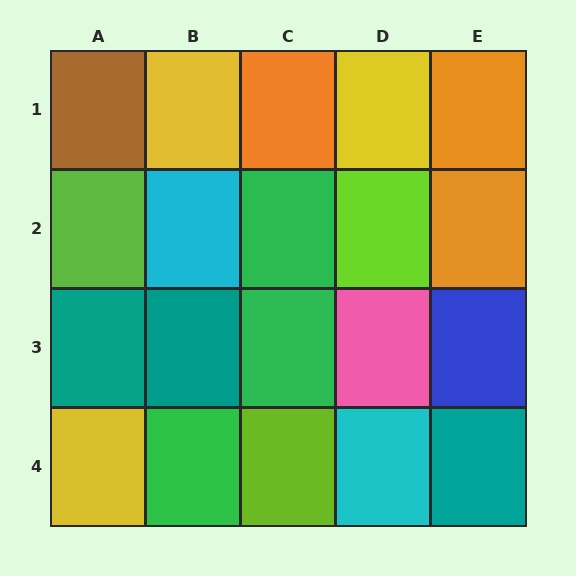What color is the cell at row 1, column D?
Yellow.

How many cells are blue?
1 cell is blue.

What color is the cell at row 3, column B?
Teal.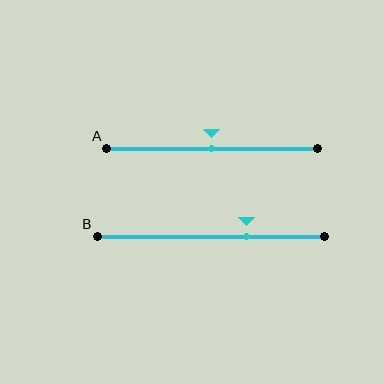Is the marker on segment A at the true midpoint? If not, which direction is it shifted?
Yes, the marker on segment A is at the true midpoint.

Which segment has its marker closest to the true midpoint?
Segment A has its marker closest to the true midpoint.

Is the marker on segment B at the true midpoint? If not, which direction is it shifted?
No, the marker on segment B is shifted to the right by about 16% of the segment length.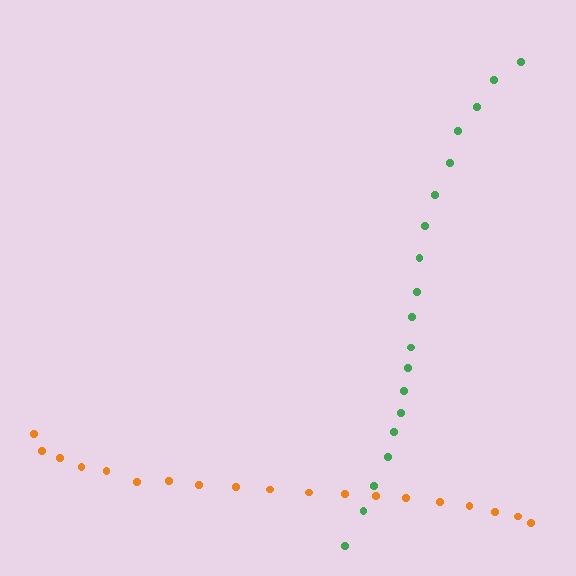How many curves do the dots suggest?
There are 2 distinct paths.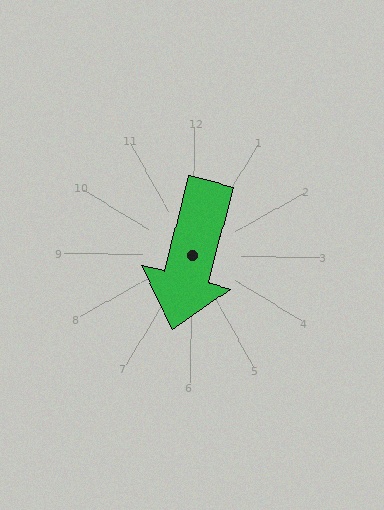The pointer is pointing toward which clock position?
Roughly 6 o'clock.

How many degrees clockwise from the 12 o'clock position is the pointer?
Approximately 194 degrees.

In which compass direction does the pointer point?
South.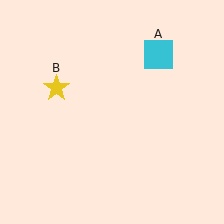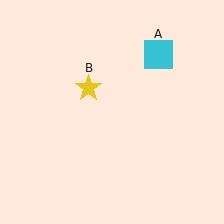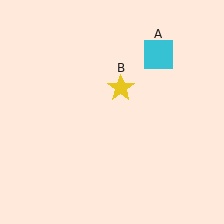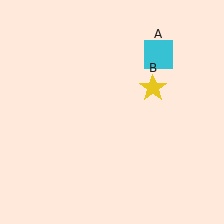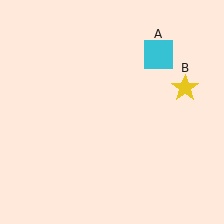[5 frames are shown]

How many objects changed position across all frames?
1 object changed position: yellow star (object B).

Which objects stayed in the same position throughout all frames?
Cyan square (object A) remained stationary.